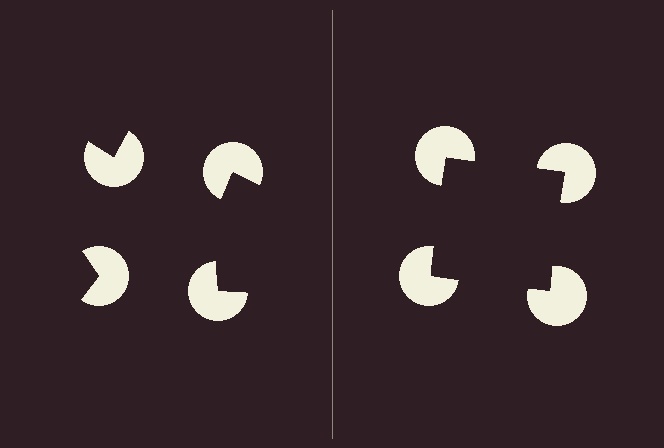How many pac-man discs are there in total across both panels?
8 — 4 on each side.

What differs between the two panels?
The pac-man discs are positioned identically on both sides; only the wedge orientations differ. On the right they align to a square; on the left they are misaligned.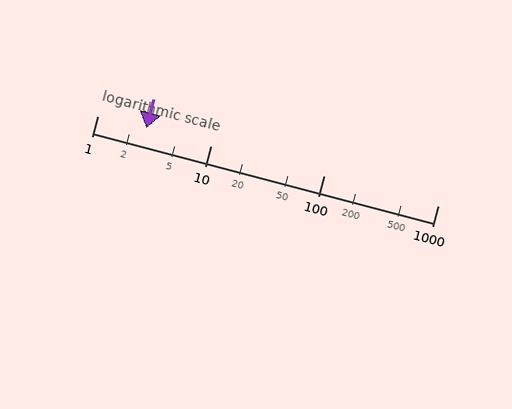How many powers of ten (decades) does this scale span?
The scale spans 3 decades, from 1 to 1000.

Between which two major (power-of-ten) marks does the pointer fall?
The pointer is between 1 and 10.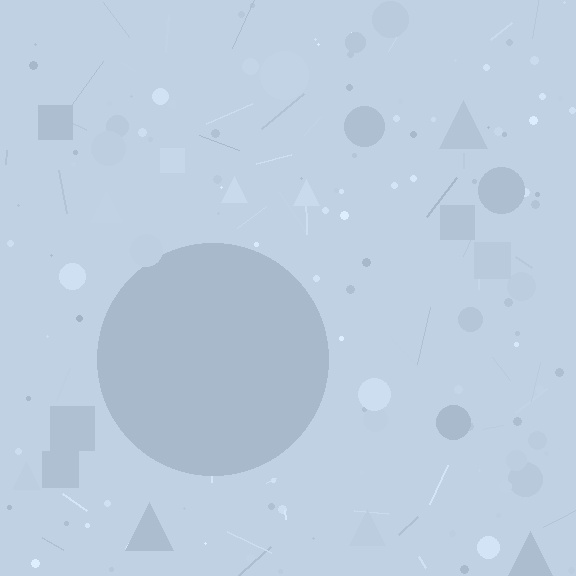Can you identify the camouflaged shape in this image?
The camouflaged shape is a circle.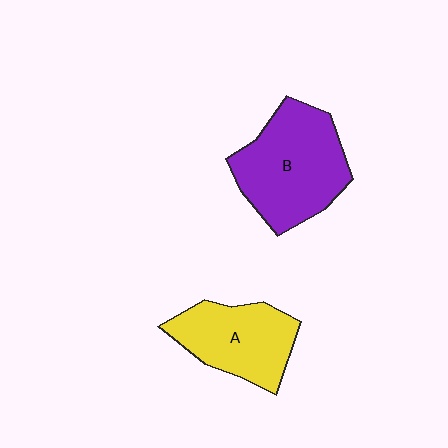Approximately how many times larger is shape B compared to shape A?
Approximately 1.3 times.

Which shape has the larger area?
Shape B (purple).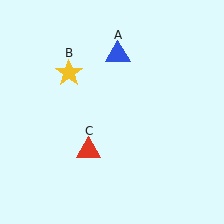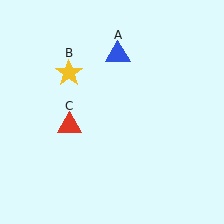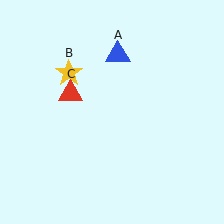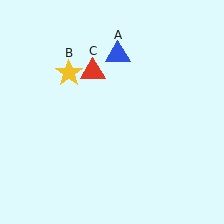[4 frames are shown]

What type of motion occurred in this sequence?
The red triangle (object C) rotated clockwise around the center of the scene.